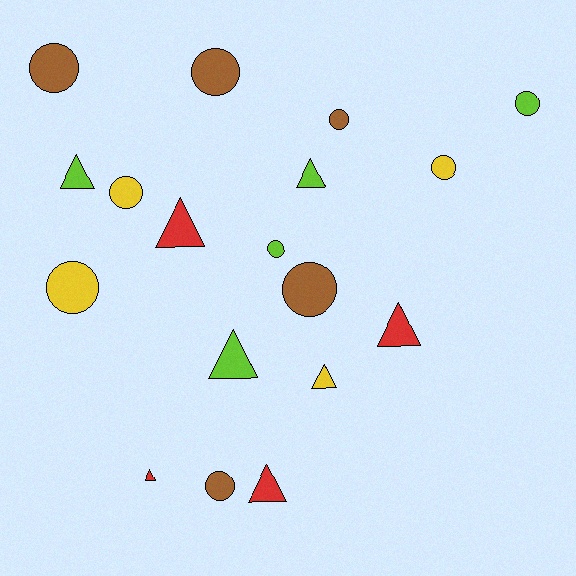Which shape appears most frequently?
Circle, with 10 objects.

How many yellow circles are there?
There are 3 yellow circles.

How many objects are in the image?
There are 18 objects.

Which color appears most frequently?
Lime, with 5 objects.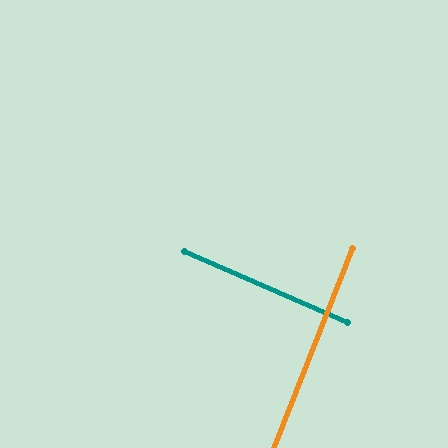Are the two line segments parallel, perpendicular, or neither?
Perpendicular — they meet at approximately 88°.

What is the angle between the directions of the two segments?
Approximately 88 degrees.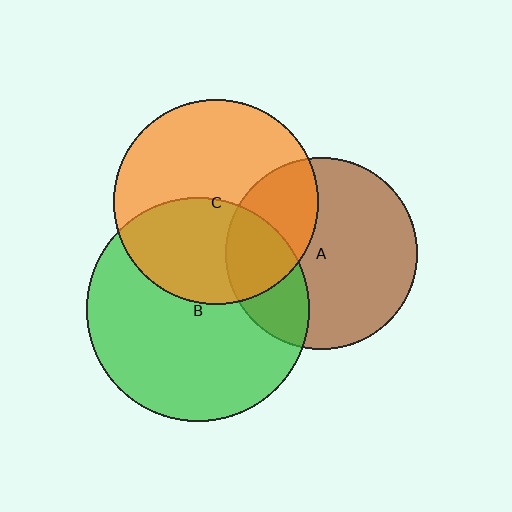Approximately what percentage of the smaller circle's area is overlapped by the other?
Approximately 30%.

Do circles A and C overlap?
Yes.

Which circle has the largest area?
Circle B (green).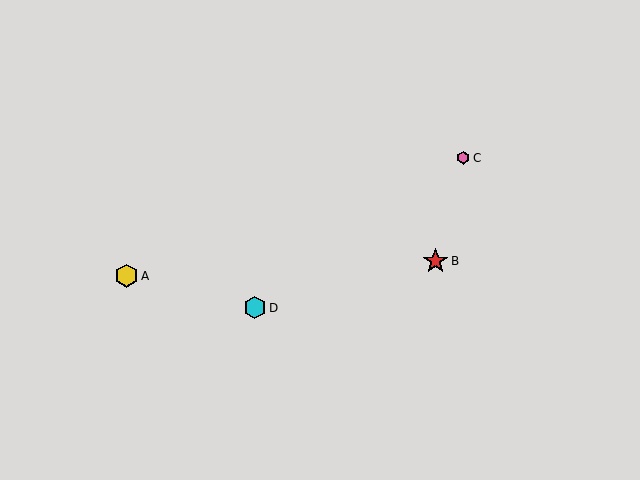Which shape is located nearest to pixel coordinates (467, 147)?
The pink hexagon (labeled C) at (463, 158) is nearest to that location.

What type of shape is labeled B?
Shape B is a red star.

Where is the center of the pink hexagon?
The center of the pink hexagon is at (463, 158).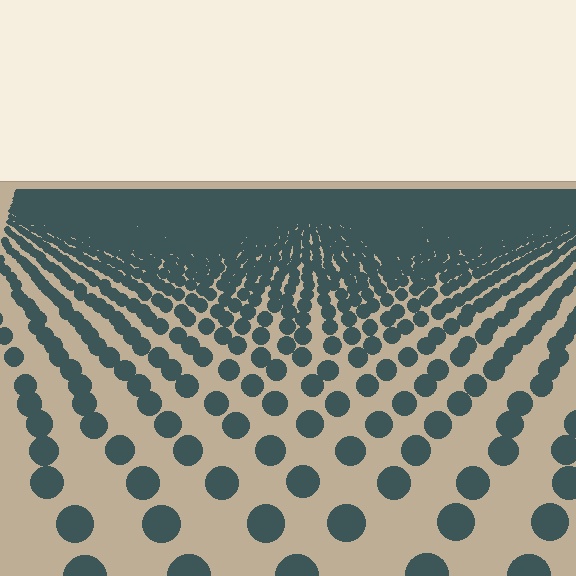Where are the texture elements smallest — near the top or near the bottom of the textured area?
Near the top.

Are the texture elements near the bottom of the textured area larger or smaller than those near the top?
Larger. Near the bottom, elements are closer to the viewer and appear at a bigger on-screen size.